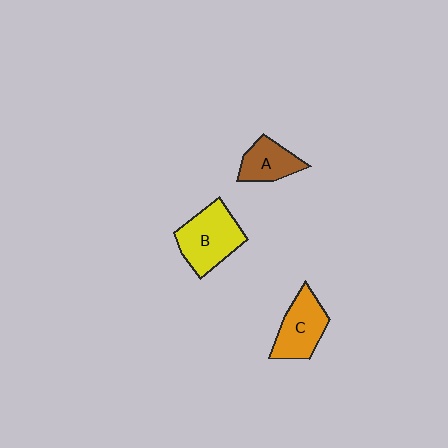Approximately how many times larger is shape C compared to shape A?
Approximately 1.3 times.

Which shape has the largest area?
Shape B (yellow).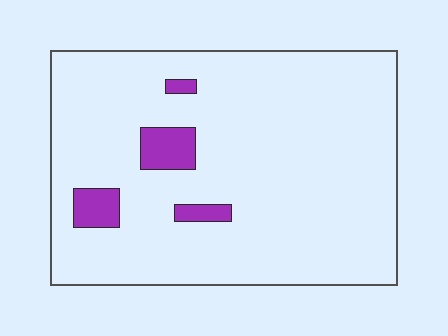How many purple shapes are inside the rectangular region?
4.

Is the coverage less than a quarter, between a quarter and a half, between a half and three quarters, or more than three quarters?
Less than a quarter.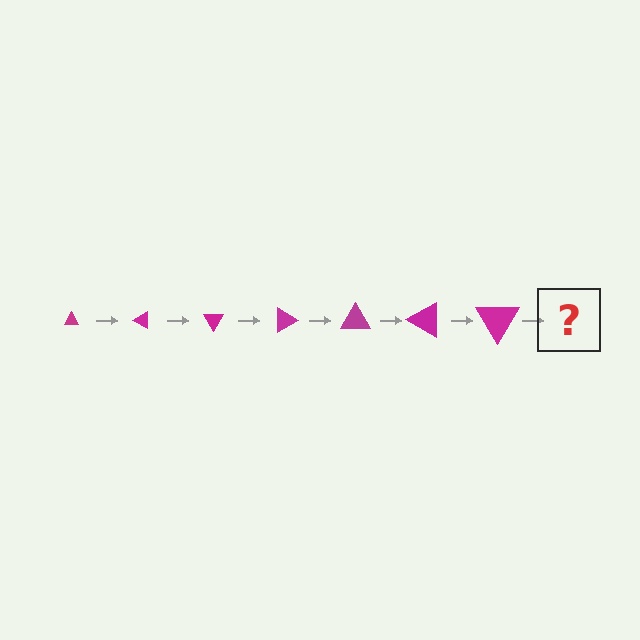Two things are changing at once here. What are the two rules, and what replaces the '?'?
The two rules are that the triangle grows larger each step and it rotates 30 degrees each step. The '?' should be a triangle, larger than the previous one and rotated 210 degrees from the start.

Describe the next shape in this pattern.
It should be a triangle, larger than the previous one and rotated 210 degrees from the start.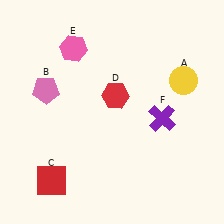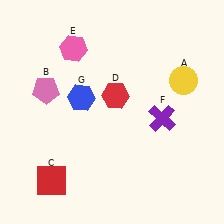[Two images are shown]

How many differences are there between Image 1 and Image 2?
There is 1 difference between the two images.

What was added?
A blue hexagon (G) was added in Image 2.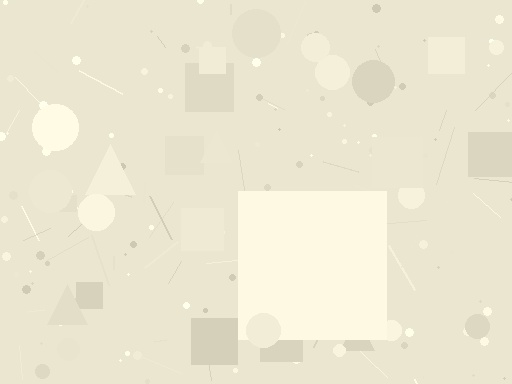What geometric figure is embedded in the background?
A square is embedded in the background.